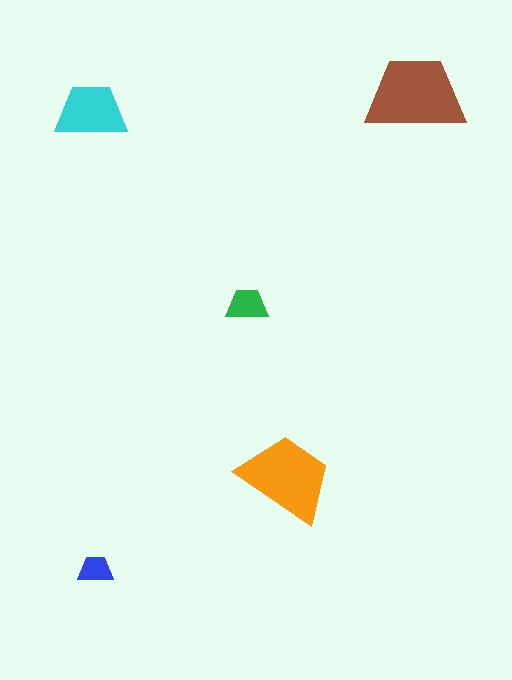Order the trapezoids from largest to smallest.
the brown one, the orange one, the cyan one, the green one, the blue one.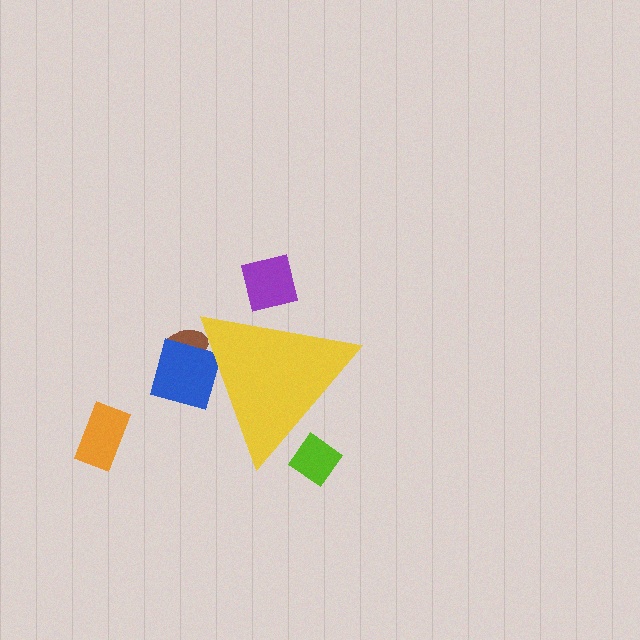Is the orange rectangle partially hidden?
No, the orange rectangle is fully visible.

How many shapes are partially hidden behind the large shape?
4 shapes are partially hidden.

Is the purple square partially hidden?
Yes, the purple square is partially hidden behind the yellow triangle.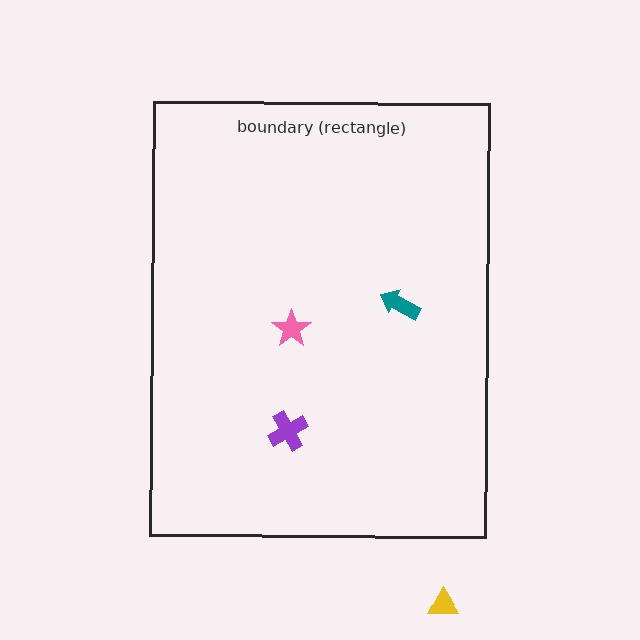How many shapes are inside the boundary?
3 inside, 1 outside.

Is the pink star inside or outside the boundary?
Inside.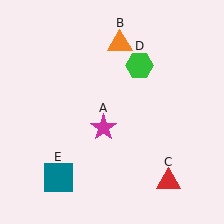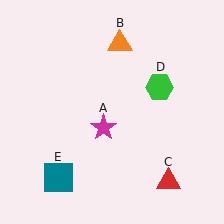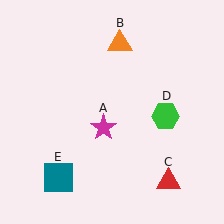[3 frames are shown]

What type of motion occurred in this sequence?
The green hexagon (object D) rotated clockwise around the center of the scene.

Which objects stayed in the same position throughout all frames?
Magenta star (object A) and orange triangle (object B) and red triangle (object C) and teal square (object E) remained stationary.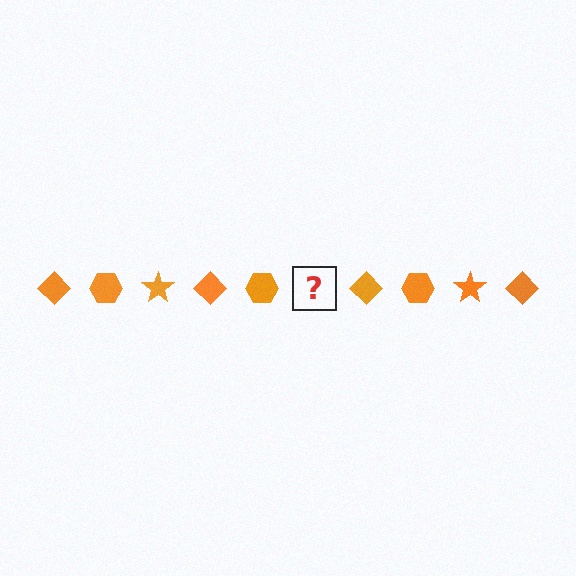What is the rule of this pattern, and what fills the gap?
The rule is that the pattern cycles through diamond, hexagon, star shapes in orange. The gap should be filled with an orange star.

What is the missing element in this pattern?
The missing element is an orange star.